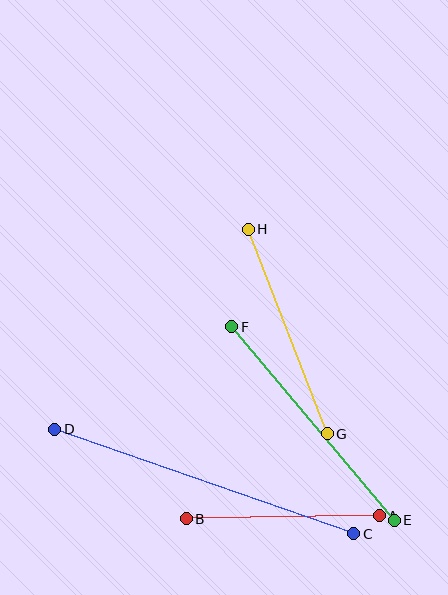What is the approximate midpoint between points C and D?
The midpoint is at approximately (204, 481) pixels.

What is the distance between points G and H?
The distance is approximately 219 pixels.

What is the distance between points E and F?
The distance is approximately 253 pixels.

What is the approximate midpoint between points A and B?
The midpoint is at approximately (283, 517) pixels.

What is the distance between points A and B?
The distance is approximately 193 pixels.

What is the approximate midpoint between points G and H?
The midpoint is at approximately (288, 332) pixels.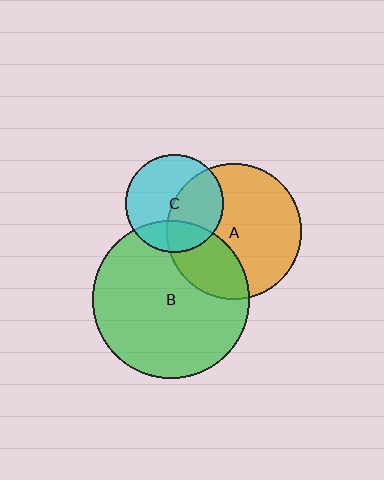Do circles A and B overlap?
Yes.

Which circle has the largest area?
Circle B (green).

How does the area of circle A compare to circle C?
Approximately 1.9 times.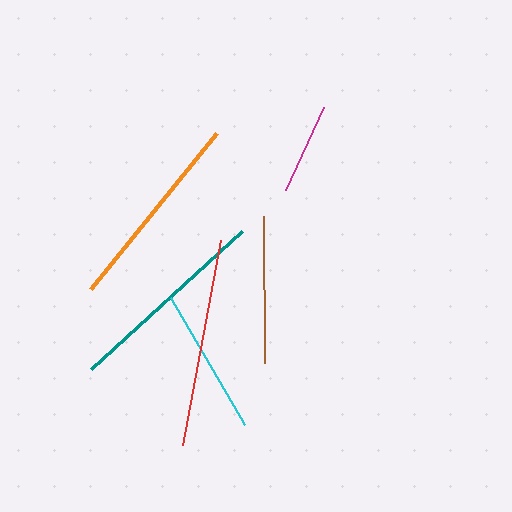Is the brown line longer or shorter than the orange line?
The orange line is longer than the brown line.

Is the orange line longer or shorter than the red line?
The red line is longer than the orange line.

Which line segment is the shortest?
The magenta line is the shortest at approximately 92 pixels.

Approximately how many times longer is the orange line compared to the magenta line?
The orange line is approximately 2.2 times the length of the magenta line.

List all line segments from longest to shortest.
From longest to shortest: red, teal, orange, brown, cyan, magenta.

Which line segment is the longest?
The red line is the longest at approximately 208 pixels.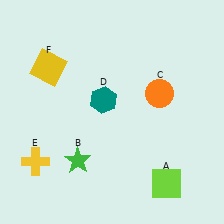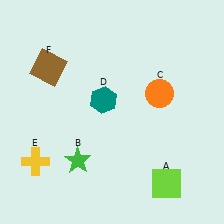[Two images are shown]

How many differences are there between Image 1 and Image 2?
There is 1 difference between the two images.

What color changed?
The square (F) changed from yellow in Image 1 to brown in Image 2.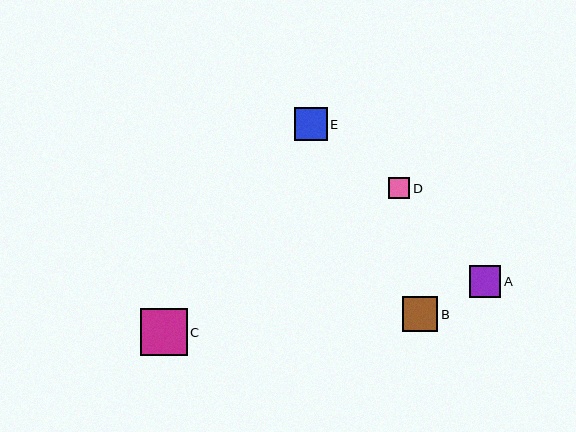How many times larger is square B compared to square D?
Square B is approximately 1.7 times the size of square D.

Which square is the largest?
Square C is the largest with a size of approximately 47 pixels.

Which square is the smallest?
Square D is the smallest with a size of approximately 21 pixels.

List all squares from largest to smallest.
From largest to smallest: C, B, E, A, D.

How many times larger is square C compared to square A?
Square C is approximately 1.5 times the size of square A.